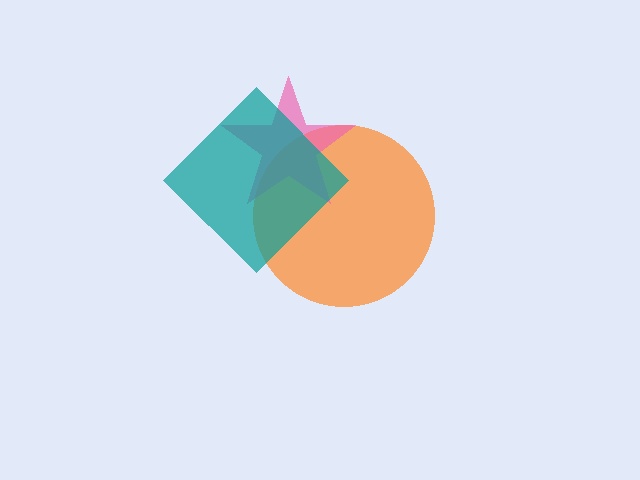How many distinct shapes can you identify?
There are 3 distinct shapes: an orange circle, a pink star, a teal diamond.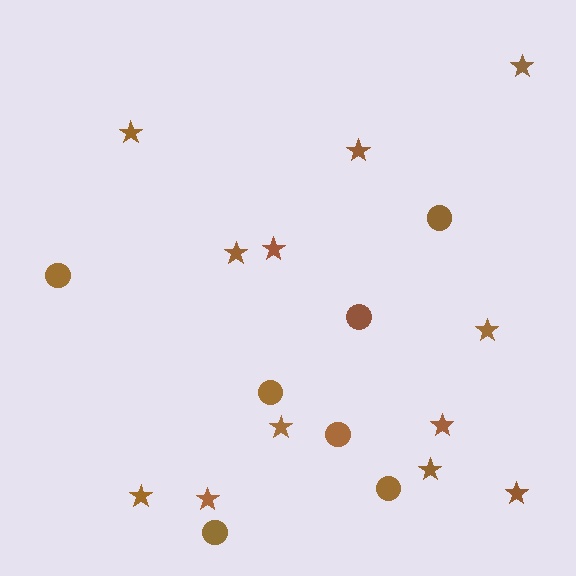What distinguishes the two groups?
There are 2 groups: one group of stars (12) and one group of circles (7).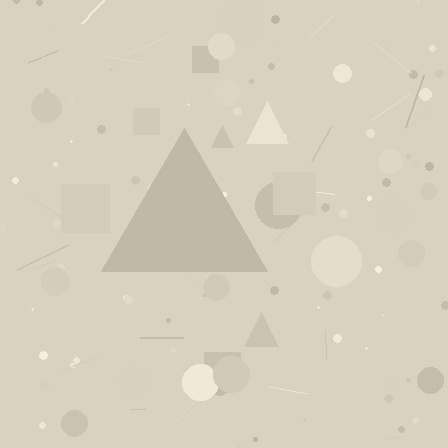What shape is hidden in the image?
A triangle is hidden in the image.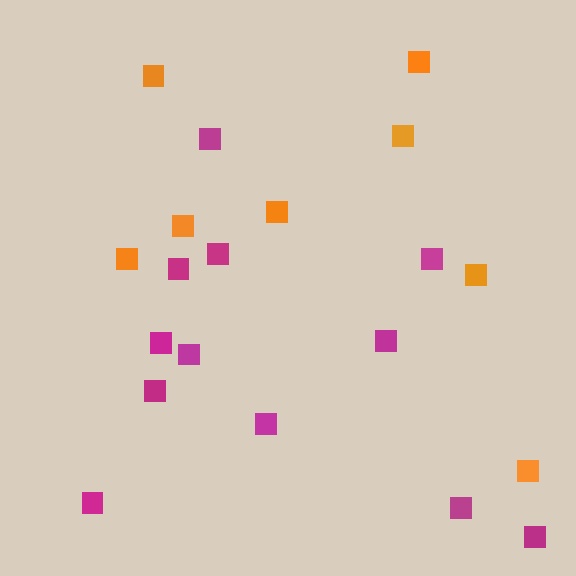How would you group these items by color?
There are 2 groups: one group of orange squares (8) and one group of magenta squares (12).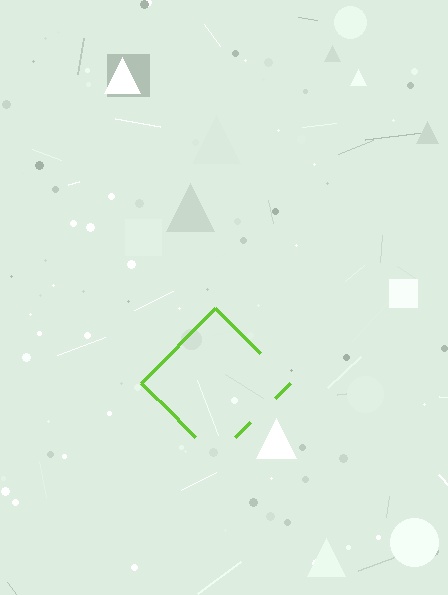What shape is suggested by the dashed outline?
The dashed outline suggests a diamond.